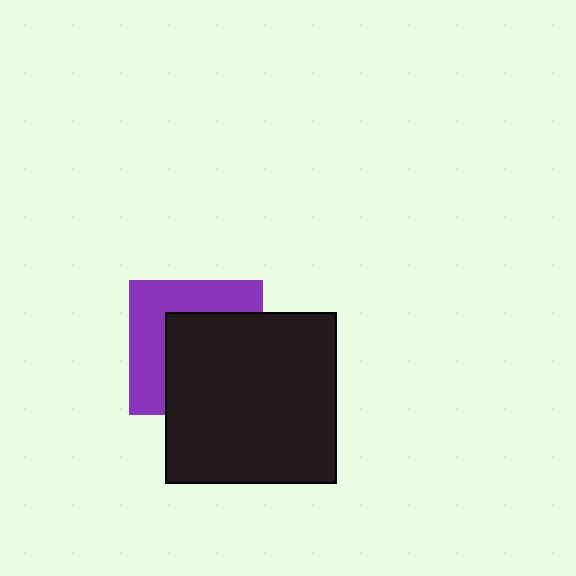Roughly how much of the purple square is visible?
A small part of it is visible (roughly 44%).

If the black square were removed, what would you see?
You would see the complete purple square.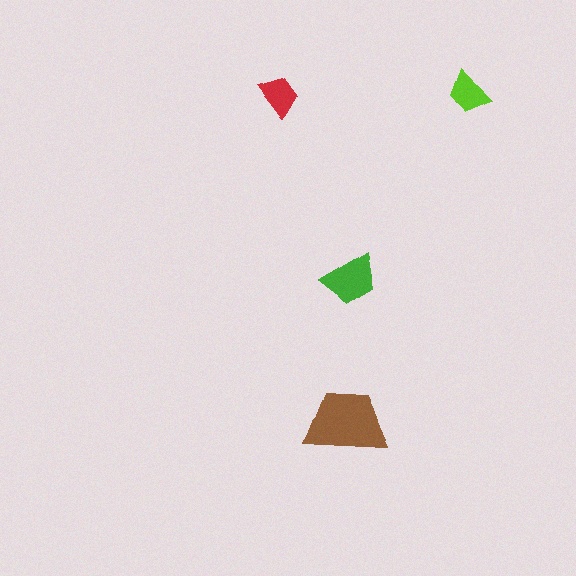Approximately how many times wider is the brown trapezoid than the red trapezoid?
About 2 times wider.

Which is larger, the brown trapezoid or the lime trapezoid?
The brown one.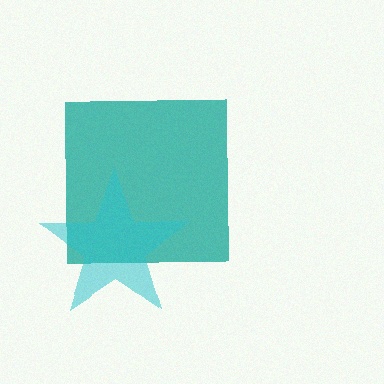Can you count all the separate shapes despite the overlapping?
Yes, there are 2 separate shapes.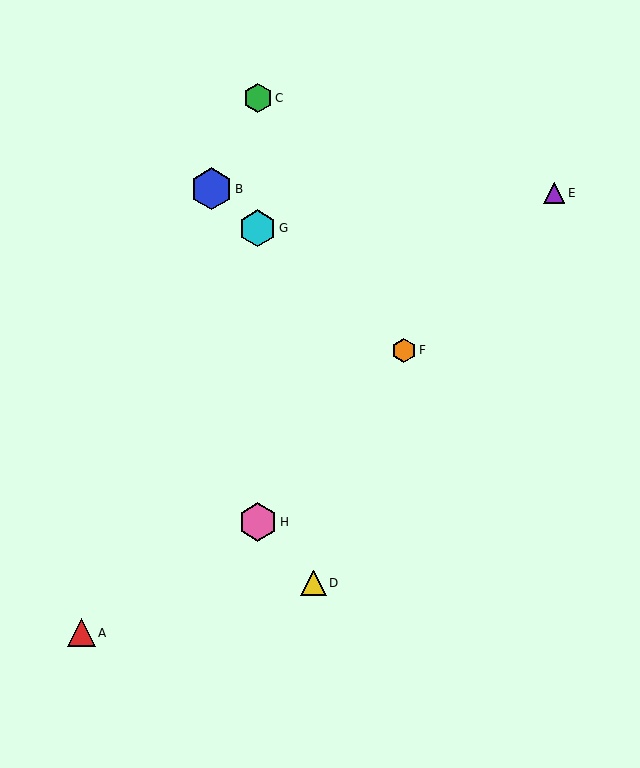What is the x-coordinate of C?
Object C is at x≈258.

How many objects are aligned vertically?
3 objects (C, G, H) are aligned vertically.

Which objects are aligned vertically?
Objects C, G, H are aligned vertically.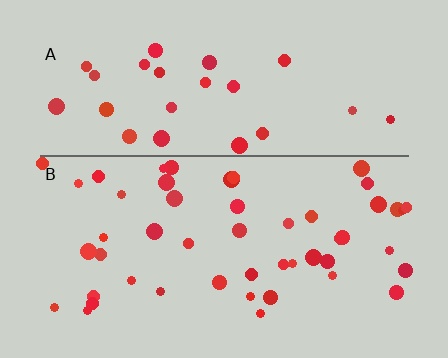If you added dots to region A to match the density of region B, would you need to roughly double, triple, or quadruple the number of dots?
Approximately double.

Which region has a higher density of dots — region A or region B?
B (the bottom).